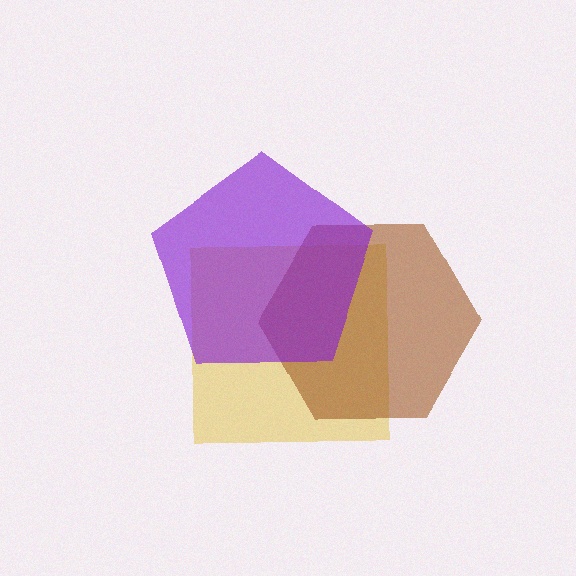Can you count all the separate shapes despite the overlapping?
Yes, there are 3 separate shapes.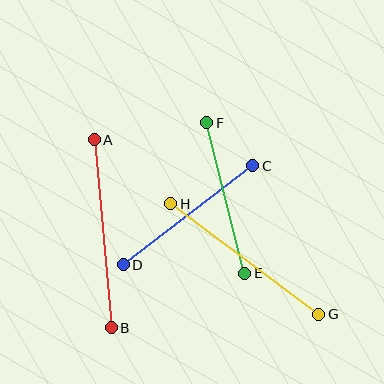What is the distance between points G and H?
The distance is approximately 185 pixels.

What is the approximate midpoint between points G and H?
The midpoint is at approximately (245, 259) pixels.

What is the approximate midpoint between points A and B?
The midpoint is at approximately (103, 234) pixels.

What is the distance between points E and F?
The distance is approximately 155 pixels.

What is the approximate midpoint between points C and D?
The midpoint is at approximately (188, 215) pixels.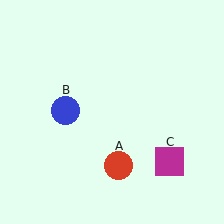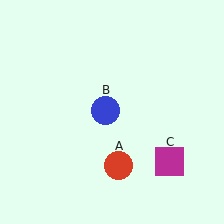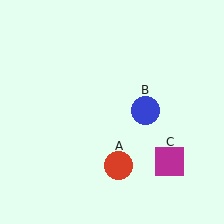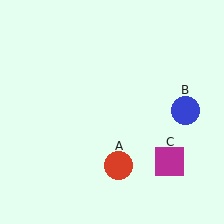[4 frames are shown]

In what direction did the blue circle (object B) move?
The blue circle (object B) moved right.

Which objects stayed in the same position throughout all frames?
Red circle (object A) and magenta square (object C) remained stationary.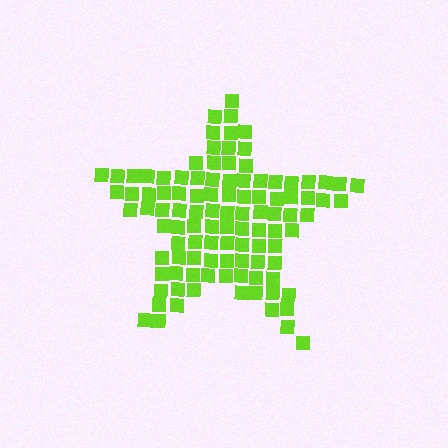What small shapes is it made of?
It is made of small squares.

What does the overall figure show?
The overall figure shows a star.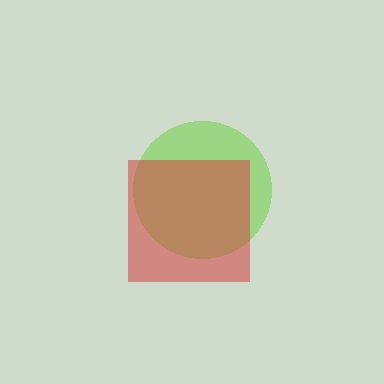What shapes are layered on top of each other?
The layered shapes are: a lime circle, a red square.